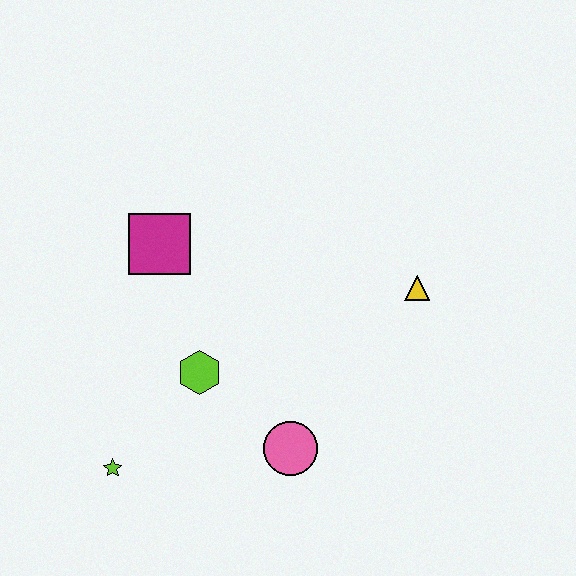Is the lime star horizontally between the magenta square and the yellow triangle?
No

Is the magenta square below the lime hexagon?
No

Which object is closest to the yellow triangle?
The pink circle is closest to the yellow triangle.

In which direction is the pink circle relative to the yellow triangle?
The pink circle is below the yellow triangle.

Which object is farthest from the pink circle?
The magenta square is farthest from the pink circle.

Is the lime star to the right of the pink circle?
No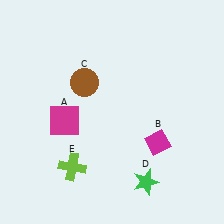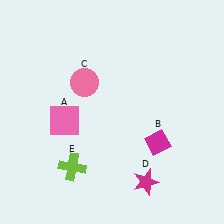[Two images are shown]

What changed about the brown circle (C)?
In Image 1, C is brown. In Image 2, it changed to pink.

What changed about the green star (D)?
In Image 1, D is green. In Image 2, it changed to magenta.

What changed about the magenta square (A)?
In Image 1, A is magenta. In Image 2, it changed to pink.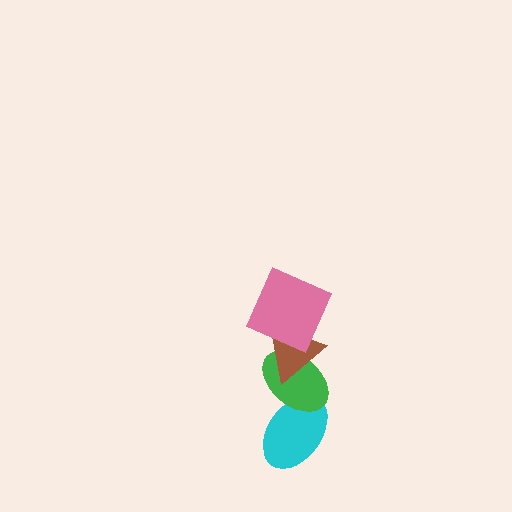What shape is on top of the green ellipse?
The brown triangle is on top of the green ellipse.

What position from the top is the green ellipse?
The green ellipse is 3rd from the top.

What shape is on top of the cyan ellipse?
The green ellipse is on top of the cyan ellipse.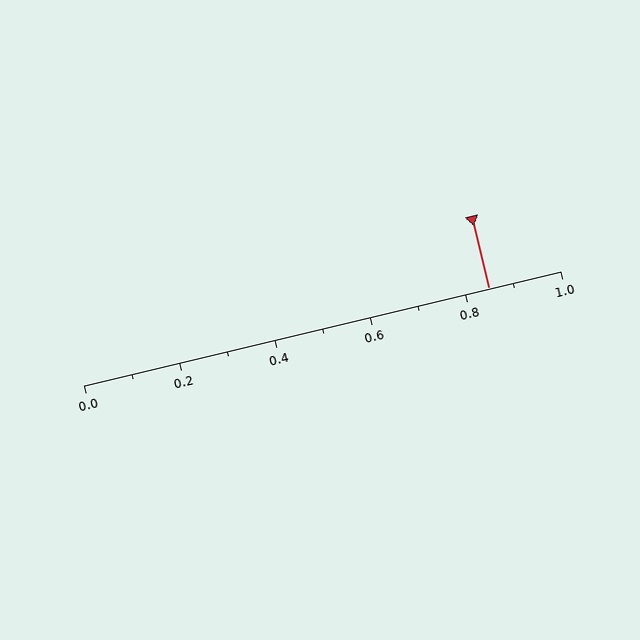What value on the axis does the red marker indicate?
The marker indicates approximately 0.85.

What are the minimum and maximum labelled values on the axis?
The axis runs from 0.0 to 1.0.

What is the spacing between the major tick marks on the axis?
The major ticks are spaced 0.2 apart.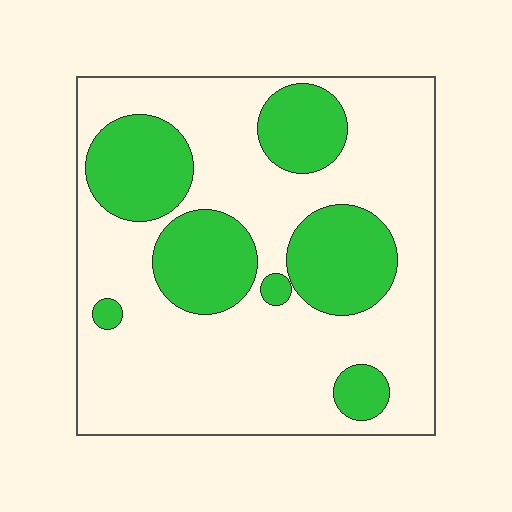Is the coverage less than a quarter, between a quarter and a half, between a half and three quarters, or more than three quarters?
Between a quarter and a half.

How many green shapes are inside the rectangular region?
7.